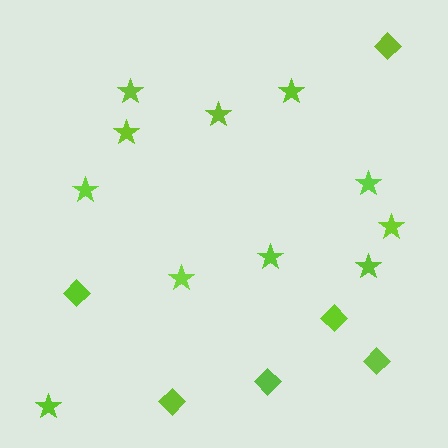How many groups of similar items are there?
There are 2 groups: one group of stars (11) and one group of diamonds (6).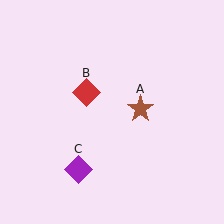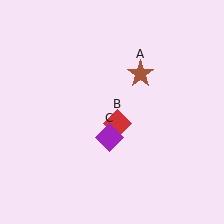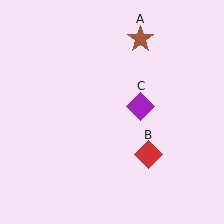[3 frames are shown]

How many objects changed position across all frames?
3 objects changed position: brown star (object A), red diamond (object B), purple diamond (object C).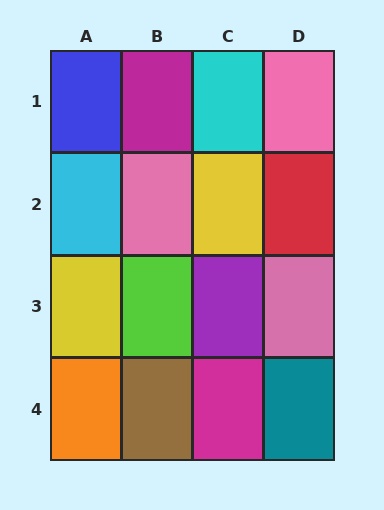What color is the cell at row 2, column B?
Pink.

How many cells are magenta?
2 cells are magenta.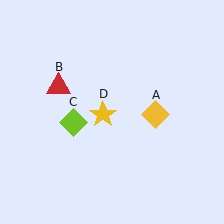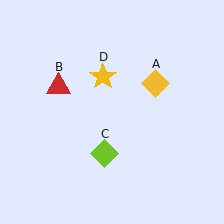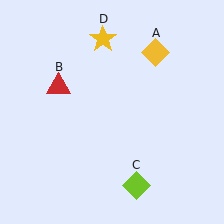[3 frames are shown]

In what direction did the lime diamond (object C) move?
The lime diamond (object C) moved down and to the right.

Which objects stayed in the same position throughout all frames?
Red triangle (object B) remained stationary.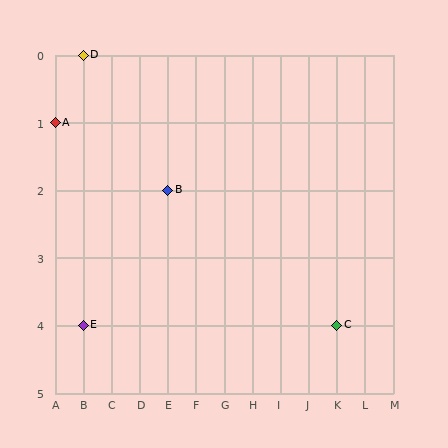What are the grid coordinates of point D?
Point D is at grid coordinates (B, 0).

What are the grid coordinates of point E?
Point E is at grid coordinates (B, 4).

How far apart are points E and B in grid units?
Points E and B are 3 columns and 2 rows apart (about 3.6 grid units diagonally).